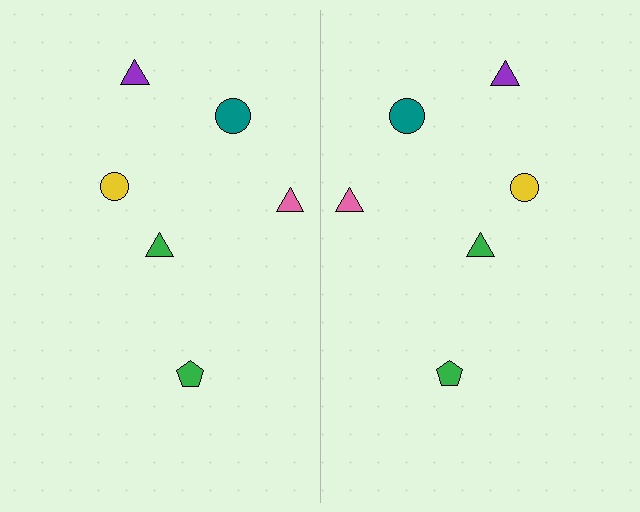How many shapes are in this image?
There are 12 shapes in this image.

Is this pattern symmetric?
Yes, this pattern has bilateral (reflection) symmetry.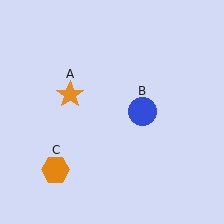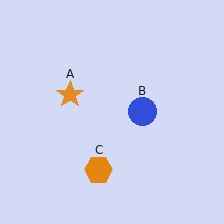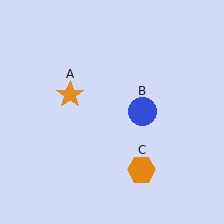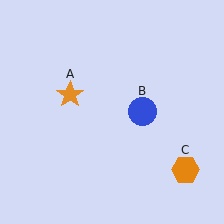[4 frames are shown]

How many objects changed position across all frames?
1 object changed position: orange hexagon (object C).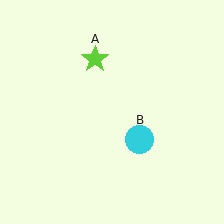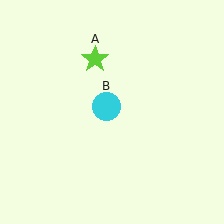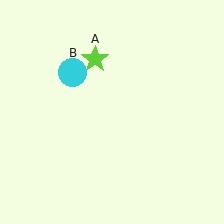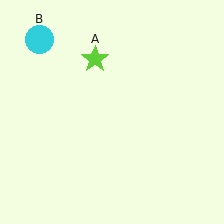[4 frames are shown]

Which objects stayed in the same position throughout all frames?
Lime star (object A) remained stationary.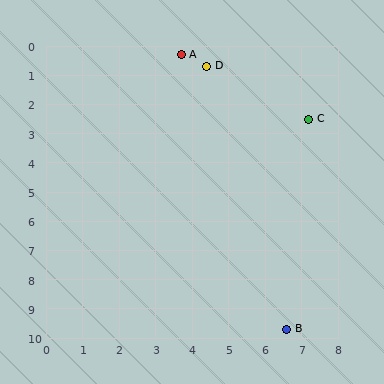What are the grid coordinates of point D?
Point D is at approximately (4.4, 0.7).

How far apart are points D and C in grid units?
Points D and C are about 3.3 grid units apart.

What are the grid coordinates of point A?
Point A is at approximately (3.7, 0.3).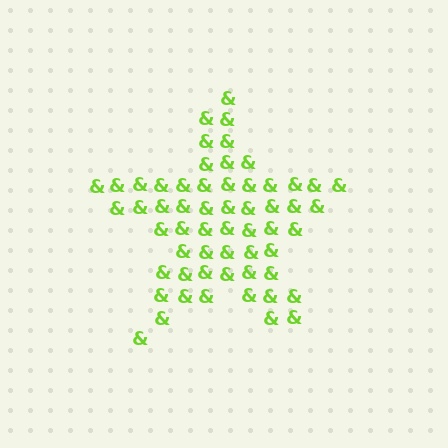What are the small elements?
The small elements are ampersands.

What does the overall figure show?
The overall figure shows a star.